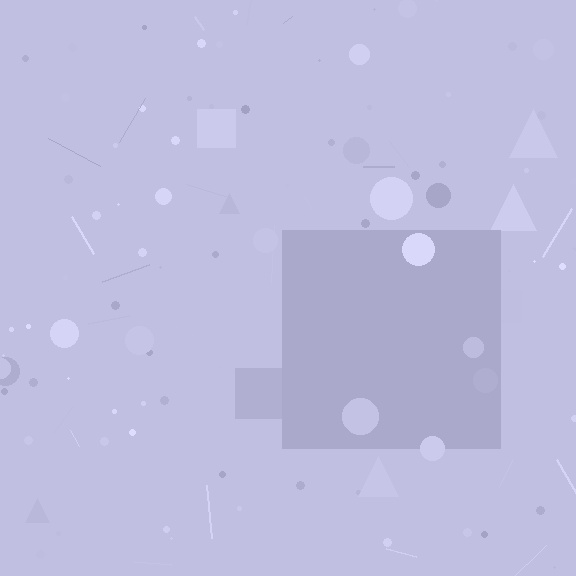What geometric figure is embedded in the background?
A square is embedded in the background.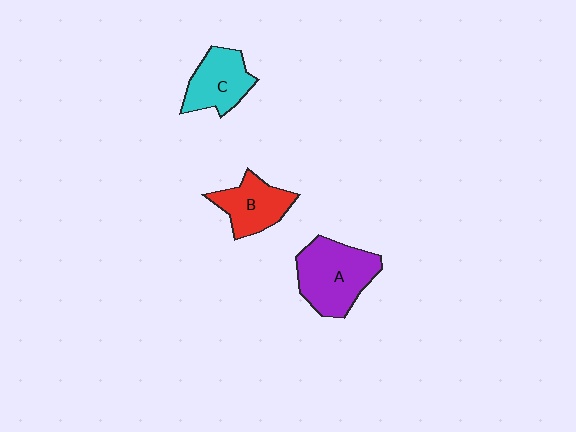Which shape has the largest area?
Shape A (purple).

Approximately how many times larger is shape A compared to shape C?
Approximately 1.4 times.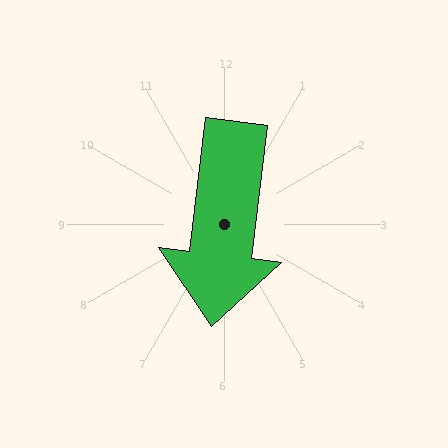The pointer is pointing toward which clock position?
Roughly 6 o'clock.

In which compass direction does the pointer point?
South.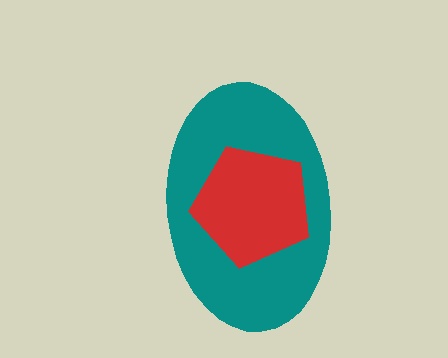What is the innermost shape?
The red pentagon.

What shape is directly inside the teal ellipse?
The red pentagon.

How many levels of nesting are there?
2.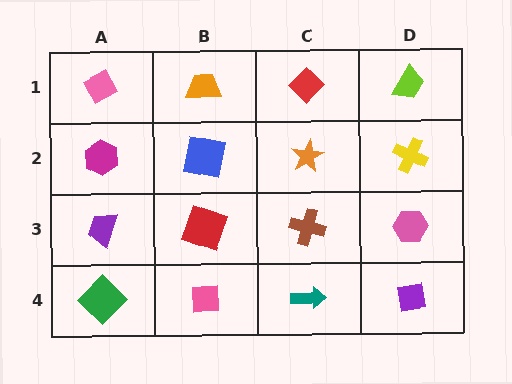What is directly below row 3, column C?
A teal arrow.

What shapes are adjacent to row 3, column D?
A yellow cross (row 2, column D), a purple square (row 4, column D), a brown cross (row 3, column C).